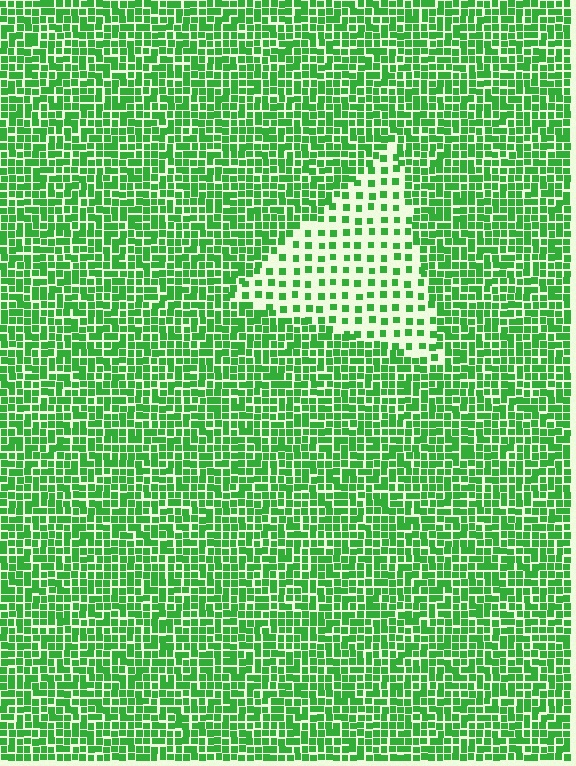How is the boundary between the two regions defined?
The boundary is defined by a change in element density (approximately 2.5x ratio). All elements are the same color, size, and shape.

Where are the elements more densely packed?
The elements are more densely packed outside the triangle boundary.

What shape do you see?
I see a triangle.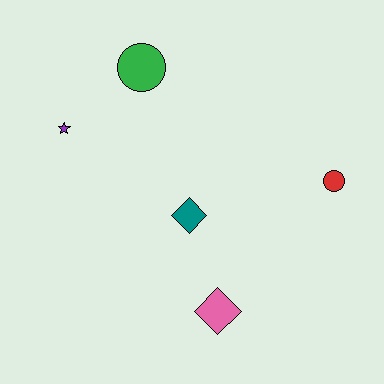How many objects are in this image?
There are 5 objects.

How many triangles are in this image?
There are no triangles.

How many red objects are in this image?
There is 1 red object.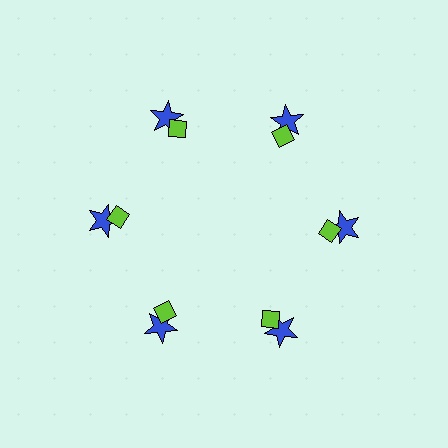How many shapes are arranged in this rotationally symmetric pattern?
There are 12 shapes, arranged in 6 groups of 2.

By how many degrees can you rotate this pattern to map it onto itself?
The pattern maps onto itself every 60 degrees of rotation.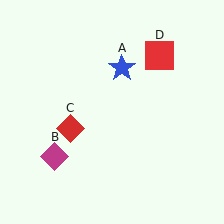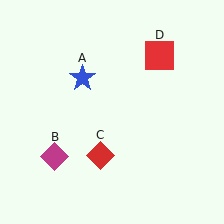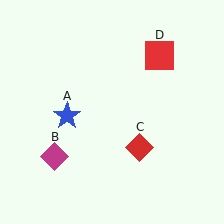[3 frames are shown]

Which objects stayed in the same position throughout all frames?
Magenta diamond (object B) and red square (object D) remained stationary.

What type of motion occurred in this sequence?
The blue star (object A), red diamond (object C) rotated counterclockwise around the center of the scene.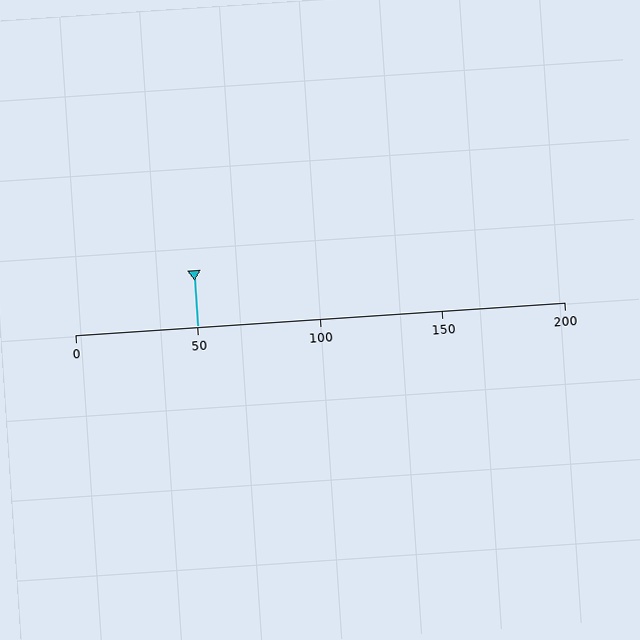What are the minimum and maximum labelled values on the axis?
The axis runs from 0 to 200.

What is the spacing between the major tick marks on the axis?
The major ticks are spaced 50 apart.